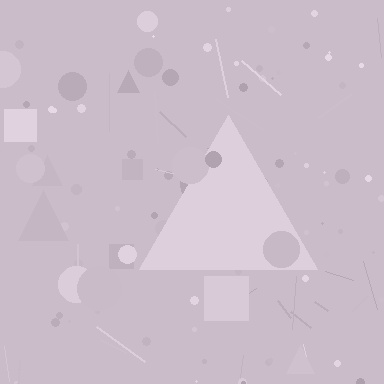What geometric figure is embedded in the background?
A triangle is embedded in the background.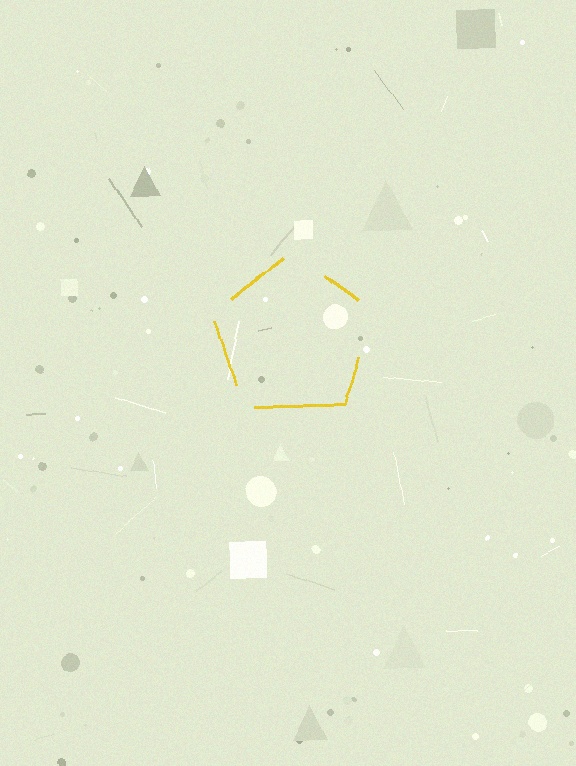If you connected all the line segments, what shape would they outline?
They would outline a pentagon.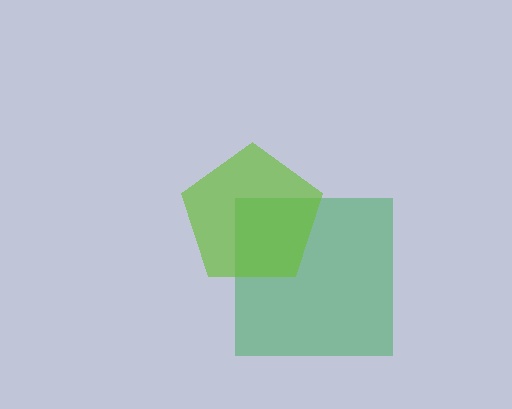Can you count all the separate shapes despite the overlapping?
Yes, there are 2 separate shapes.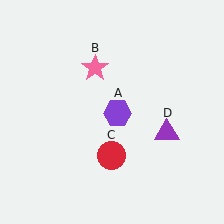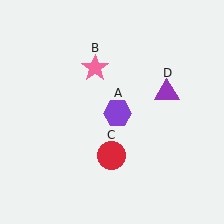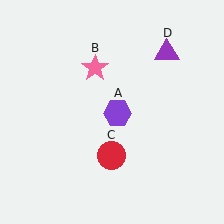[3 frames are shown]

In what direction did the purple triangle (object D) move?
The purple triangle (object D) moved up.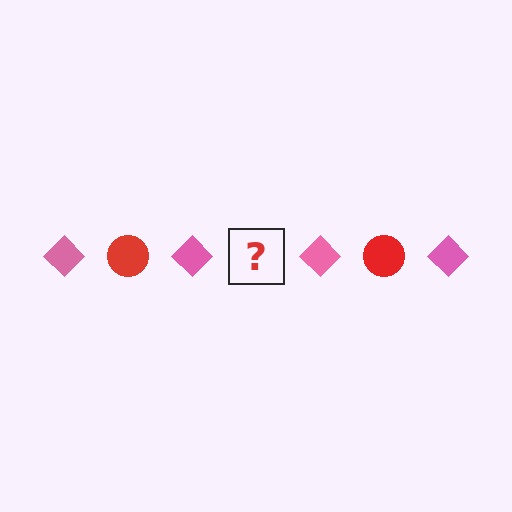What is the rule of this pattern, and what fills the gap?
The rule is that the pattern alternates between pink diamond and red circle. The gap should be filled with a red circle.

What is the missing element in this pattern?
The missing element is a red circle.